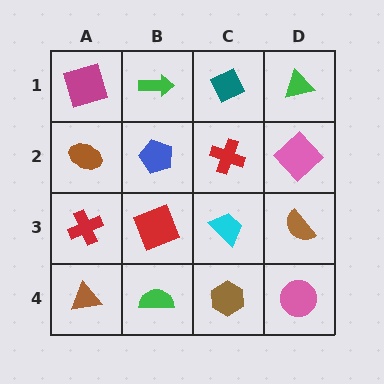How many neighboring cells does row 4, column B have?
3.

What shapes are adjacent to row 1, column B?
A blue pentagon (row 2, column B), a magenta square (row 1, column A), a teal diamond (row 1, column C).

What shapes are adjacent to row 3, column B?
A blue pentagon (row 2, column B), a green semicircle (row 4, column B), a red cross (row 3, column A), a cyan trapezoid (row 3, column C).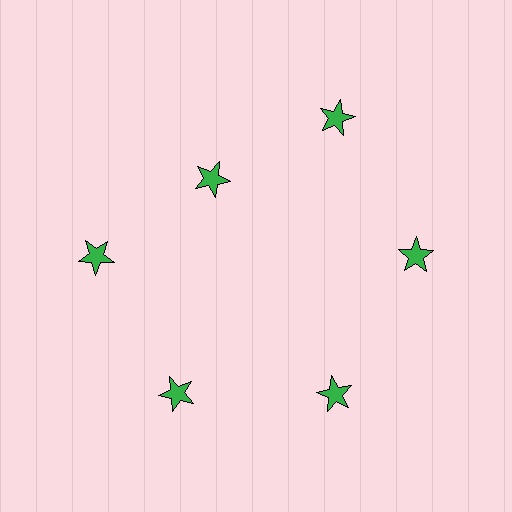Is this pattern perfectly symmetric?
No. The 6 green stars are arranged in a ring, but one element near the 11 o'clock position is pulled inward toward the center, breaking the 6-fold rotational symmetry.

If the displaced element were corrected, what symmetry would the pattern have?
It would have 6-fold rotational symmetry — the pattern would map onto itself every 60 degrees.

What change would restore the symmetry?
The symmetry would be restored by moving it outward, back onto the ring so that all 6 stars sit at equal angles and equal distance from the center.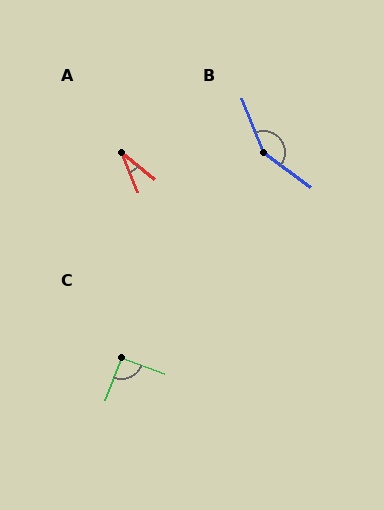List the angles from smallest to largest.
A (29°), C (91°), B (148°).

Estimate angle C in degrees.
Approximately 91 degrees.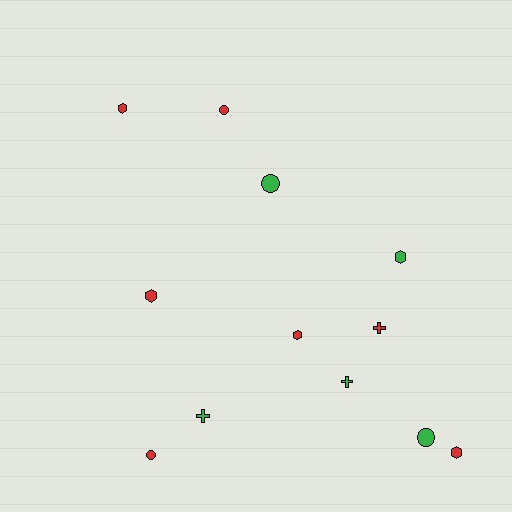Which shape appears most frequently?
Hexagon, with 5 objects.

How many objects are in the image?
There are 12 objects.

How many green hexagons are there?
There is 1 green hexagon.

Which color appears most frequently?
Red, with 7 objects.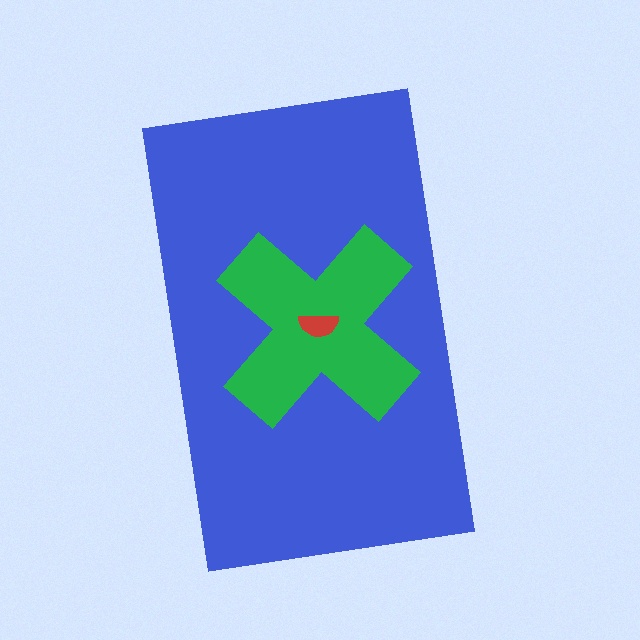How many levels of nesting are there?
3.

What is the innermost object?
The red semicircle.